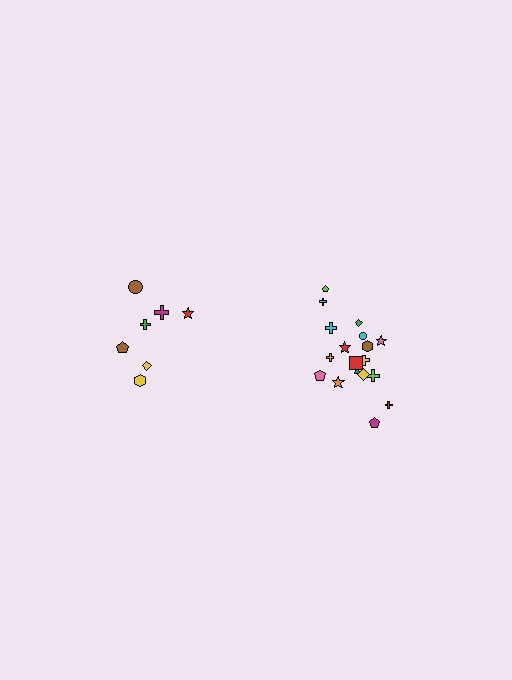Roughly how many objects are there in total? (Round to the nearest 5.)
Roughly 25 objects in total.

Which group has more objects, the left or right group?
The right group.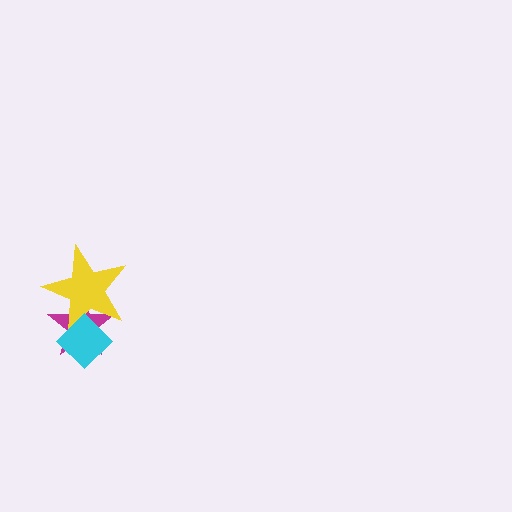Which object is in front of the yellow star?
The cyan diamond is in front of the yellow star.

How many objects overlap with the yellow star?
2 objects overlap with the yellow star.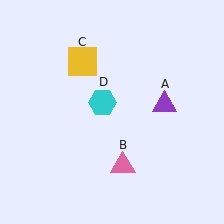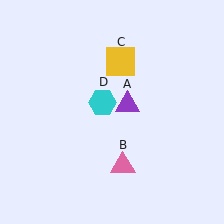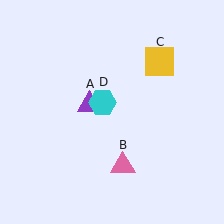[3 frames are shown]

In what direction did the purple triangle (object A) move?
The purple triangle (object A) moved left.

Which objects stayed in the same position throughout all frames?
Pink triangle (object B) and cyan hexagon (object D) remained stationary.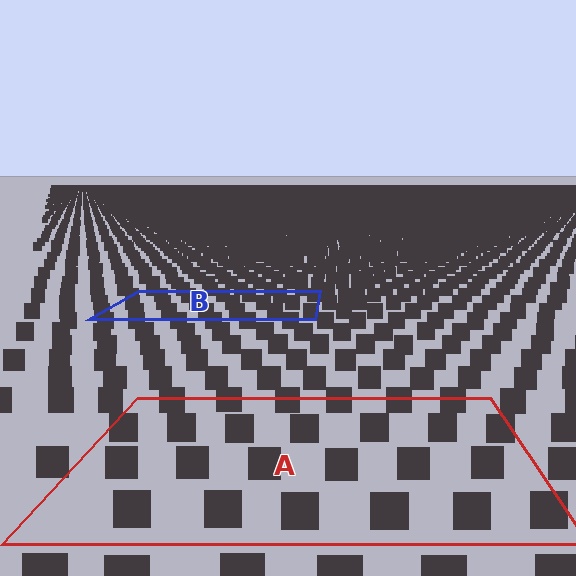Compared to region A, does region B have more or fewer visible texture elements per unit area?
Region B has more texture elements per unit area — they are packed more densely because it is farther away.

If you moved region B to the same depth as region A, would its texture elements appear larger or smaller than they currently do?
They would appear larger. At a closer depth, the same texture elements are projected at a bigger on-screen size.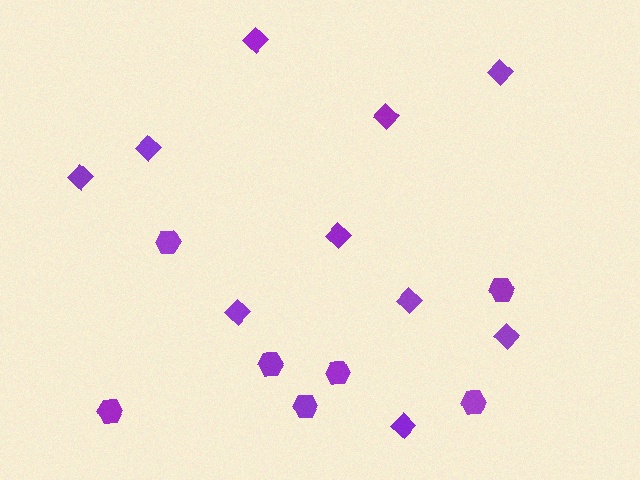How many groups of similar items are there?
There are 2 groups: one group of diamonds (10) and one group of hexagons (7).